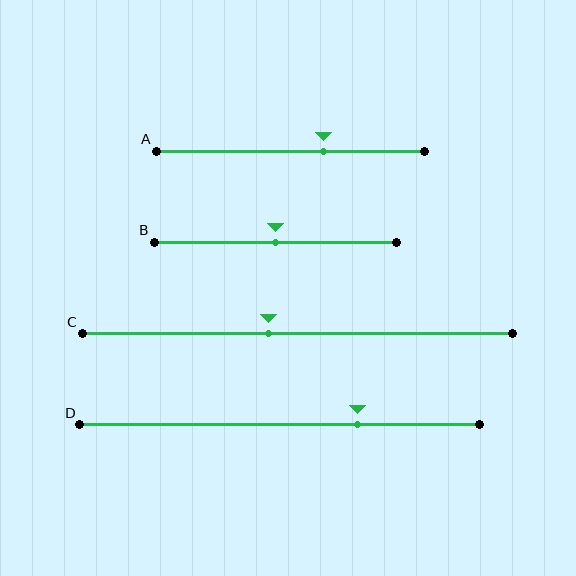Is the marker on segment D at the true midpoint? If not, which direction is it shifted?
No, the marker on segment D is shifted to the right by about 19% of the segment length.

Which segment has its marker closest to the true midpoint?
Segment B has its marker closest to the true midpoint.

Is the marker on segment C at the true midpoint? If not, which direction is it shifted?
No, the marker on segment C is shifted to the left by about 7% of the segment length.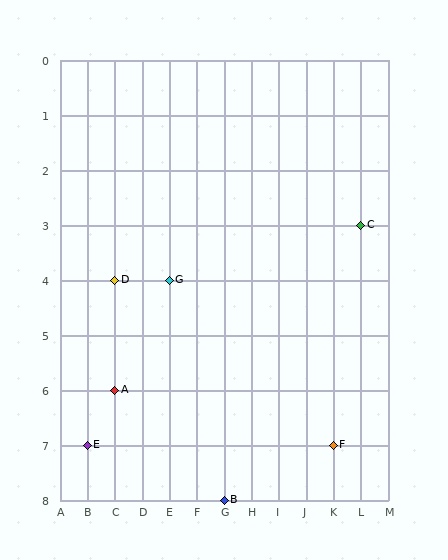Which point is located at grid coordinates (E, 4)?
Point G is at (E, 4).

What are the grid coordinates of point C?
Point C is at grid coordinates (L, 3).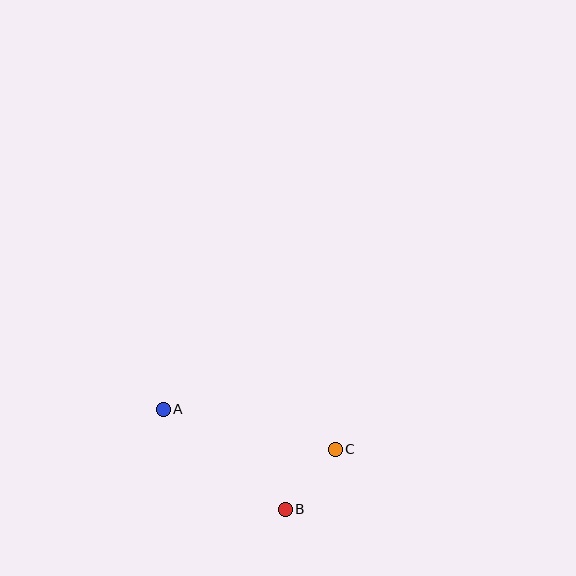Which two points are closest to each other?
Points B and C are closest to each other.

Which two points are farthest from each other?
Points A and C are farthest from each other.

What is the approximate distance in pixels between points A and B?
The distance between A and B is approximately 158 pixels.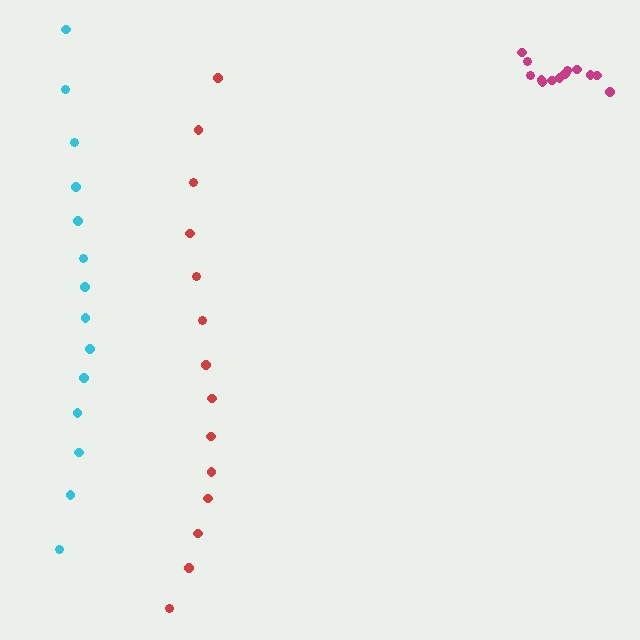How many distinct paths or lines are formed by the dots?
There are 3 distinct paths.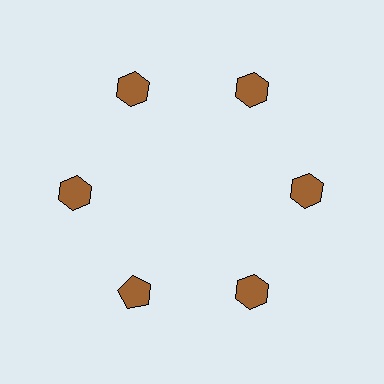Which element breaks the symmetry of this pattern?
The brown pentagon at roughly the 7 o'clock position breaks the symmetry. All other shapes are brown hexagons.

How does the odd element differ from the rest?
It has a different shape: pentagon instead of hexagon.